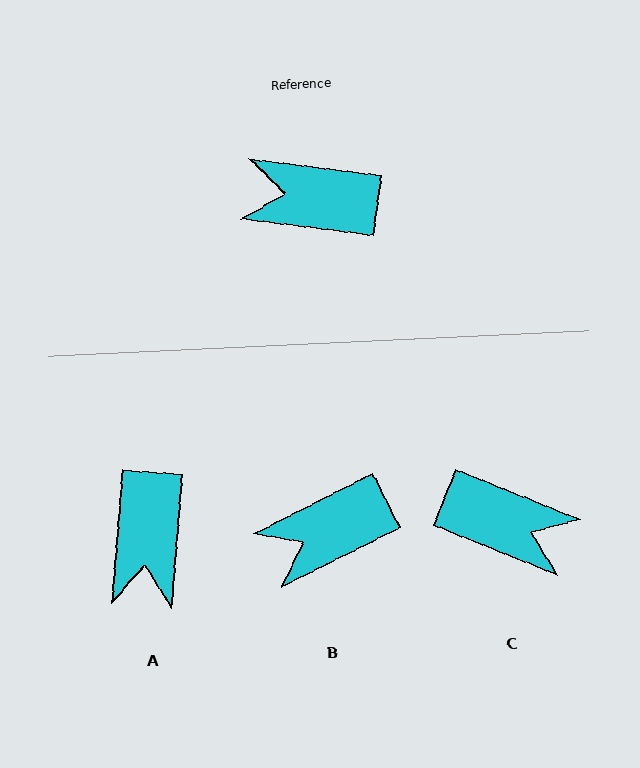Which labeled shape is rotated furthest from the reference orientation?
C, about 165 degrees away.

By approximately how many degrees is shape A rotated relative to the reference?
Approximately 93 degrees counter-clockwise.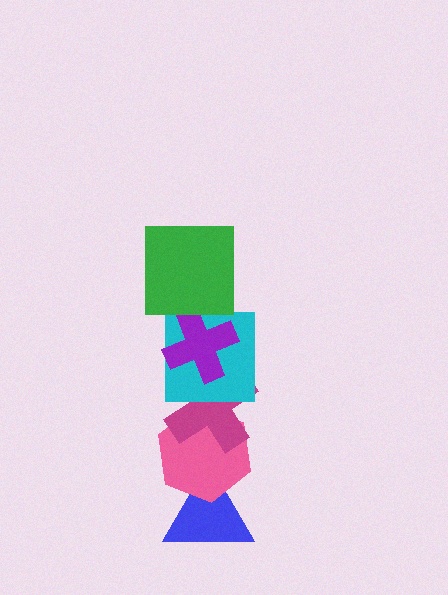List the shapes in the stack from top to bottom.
From top to bottom: the green square, the purple cross, the cyan square, the magenta cross, the pink hexagon, the blue triangle.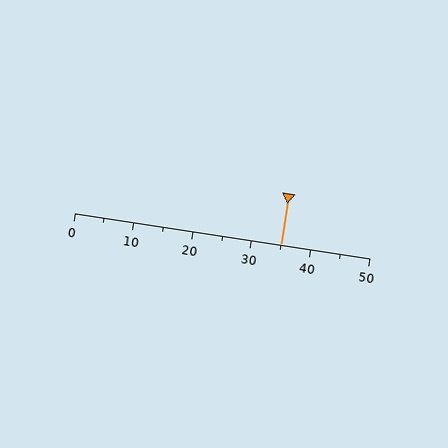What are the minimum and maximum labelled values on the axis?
The axis runs from 0 to 50.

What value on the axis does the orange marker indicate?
The marker indicates approximately 35.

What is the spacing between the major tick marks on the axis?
The major ticks are spaced 10 apart.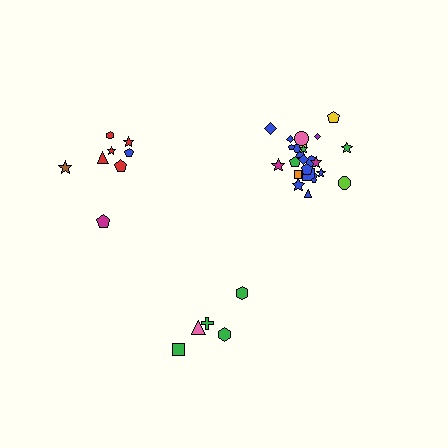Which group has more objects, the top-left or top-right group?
The top-right group.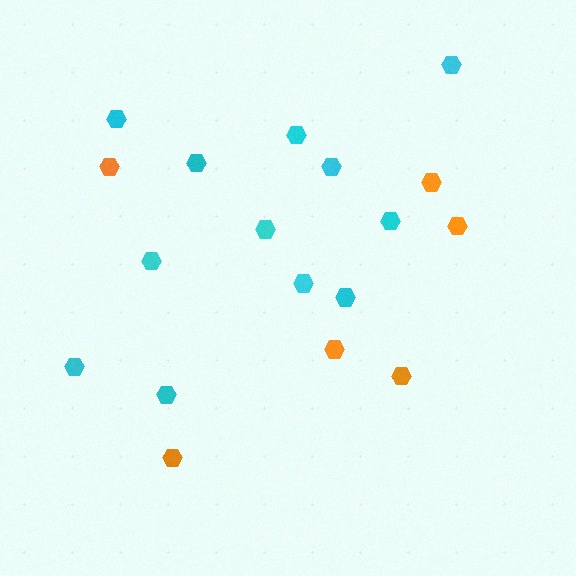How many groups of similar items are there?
There are 2 groups: one group of cyan hexagons (12) and one group of orange hexagons (6).